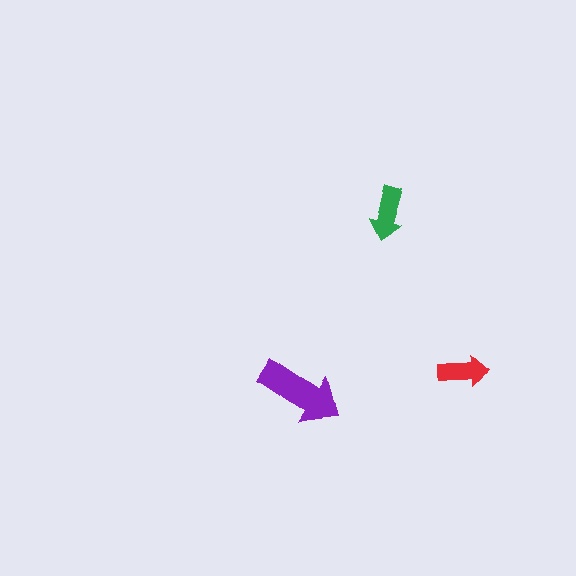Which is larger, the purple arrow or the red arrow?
The purple one.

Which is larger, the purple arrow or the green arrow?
The purple one.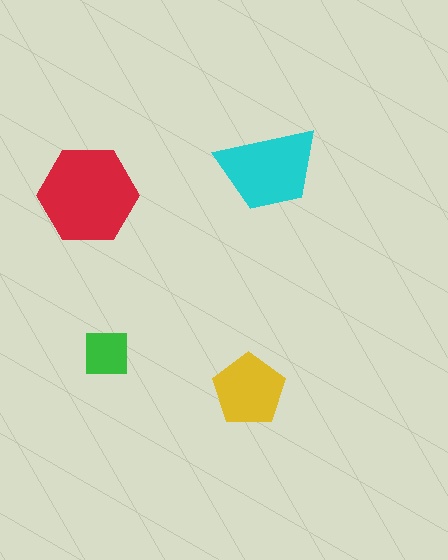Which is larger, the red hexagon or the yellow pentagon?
The red hexagon.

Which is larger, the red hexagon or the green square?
The red hexagon.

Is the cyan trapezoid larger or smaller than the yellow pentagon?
Larger.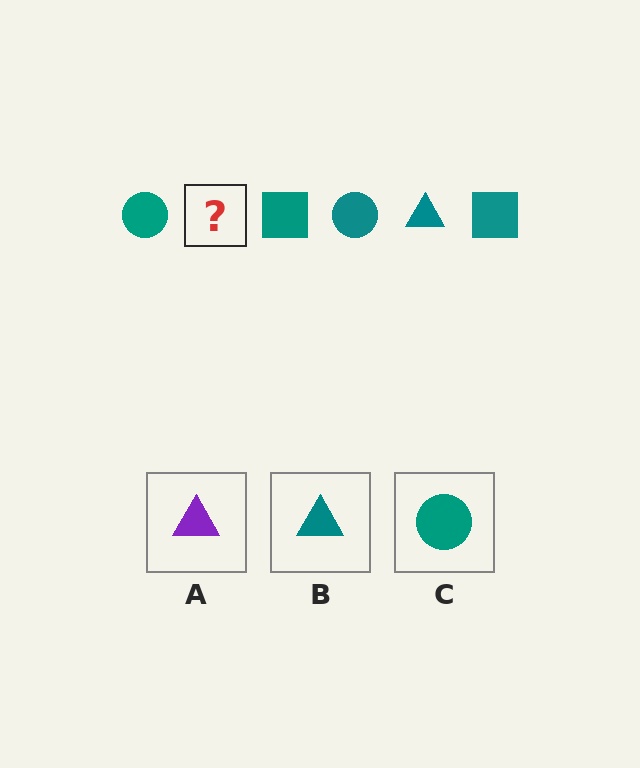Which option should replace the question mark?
Option B.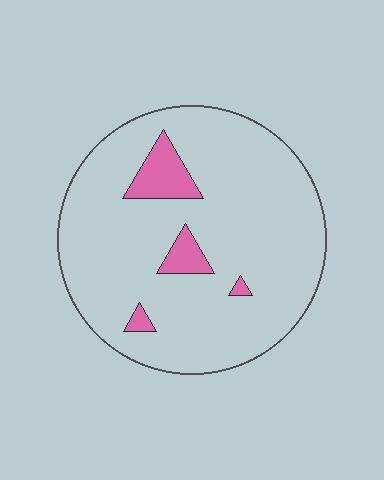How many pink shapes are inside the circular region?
4.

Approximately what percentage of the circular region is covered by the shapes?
Approximately 10%.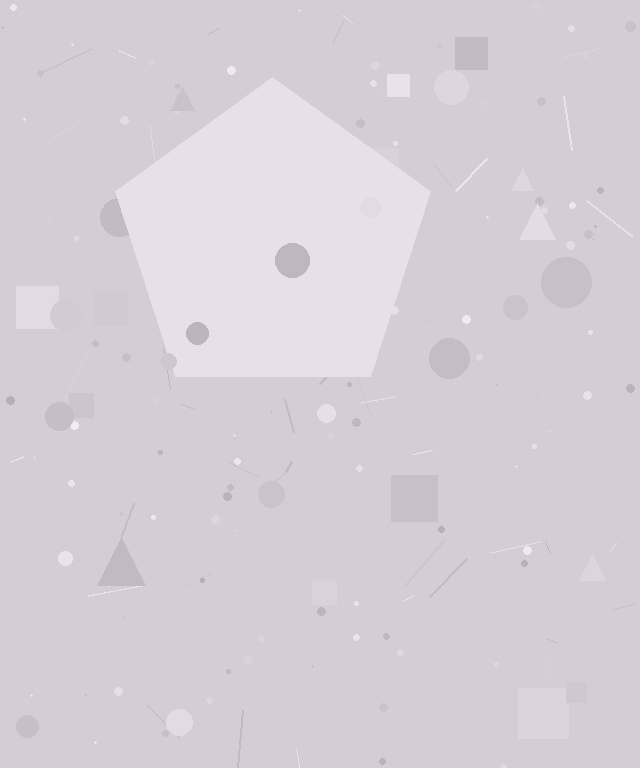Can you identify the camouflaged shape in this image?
The camouflaged shape is a pentagon.